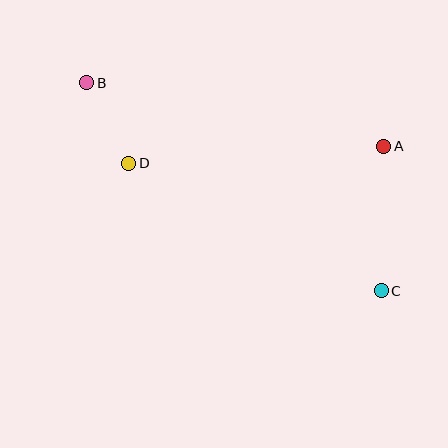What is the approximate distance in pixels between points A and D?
The distance between A and D is approximately 256 pixels.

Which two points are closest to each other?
Points B and D are closest to each other.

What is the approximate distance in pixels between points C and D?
The distance between C and D is approximately 283 pixels.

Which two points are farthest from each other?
Points B and C are farthest from each other.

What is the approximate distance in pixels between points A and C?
The distance between A and C is approximately 144 pixels.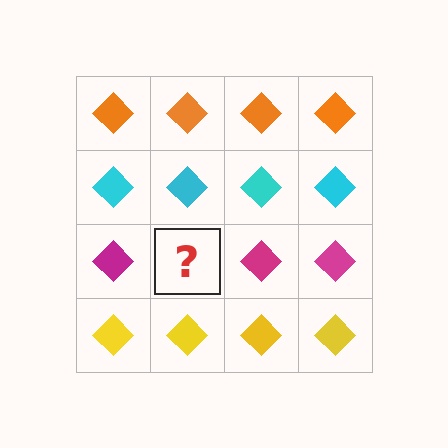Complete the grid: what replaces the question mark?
The question mark should be replaced with a magenta diamond.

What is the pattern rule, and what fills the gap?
The rule is that each row has a consistent color. The gap should be filled with a magenta diamond.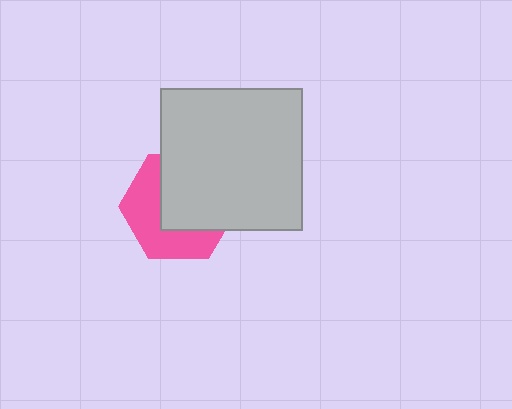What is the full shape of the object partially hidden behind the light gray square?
The partially hidden object is a pink hexagon.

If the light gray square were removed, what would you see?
You would see the complete pink hexagon.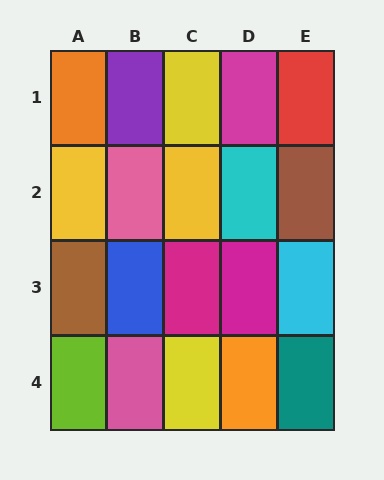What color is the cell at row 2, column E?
Brown.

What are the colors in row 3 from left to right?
Brown, blue, magenta, magenta, cyan.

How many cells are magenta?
3 cells are magenta.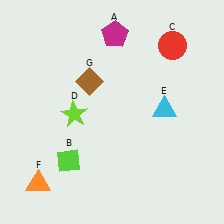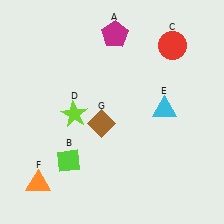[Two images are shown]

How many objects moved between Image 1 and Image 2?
1 object moved between the two images.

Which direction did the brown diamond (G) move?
The brown diamond (G) moved down.